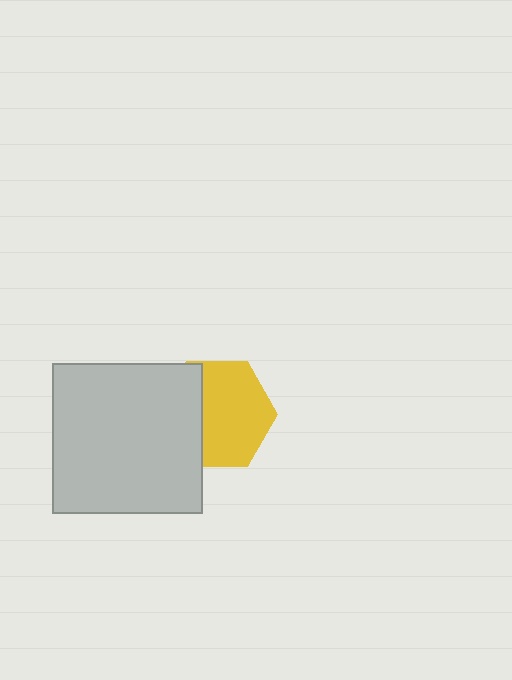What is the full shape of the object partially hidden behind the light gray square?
The partially hidden object is a yellow hexagon.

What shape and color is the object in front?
The object in front is a light gray square.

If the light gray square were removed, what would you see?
You would see the complete yellow hexagon.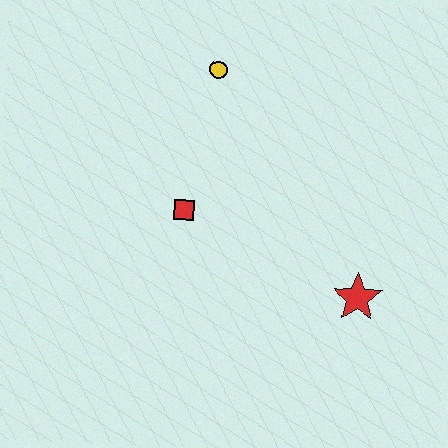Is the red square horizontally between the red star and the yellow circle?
No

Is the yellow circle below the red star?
No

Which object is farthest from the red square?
The red star is farthest from the red square.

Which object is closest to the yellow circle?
The red square is closest to the yellow circle.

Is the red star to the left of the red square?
No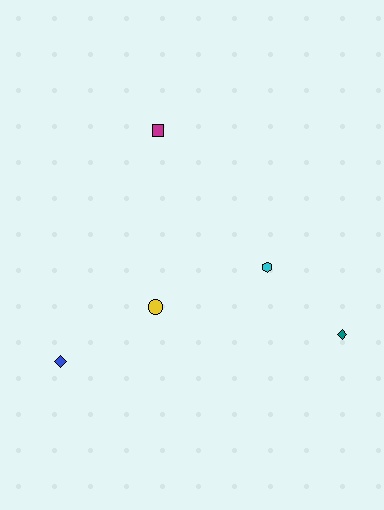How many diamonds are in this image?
There are 2 diamonds.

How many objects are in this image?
There are 5 objects.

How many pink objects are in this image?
There are no pink objects.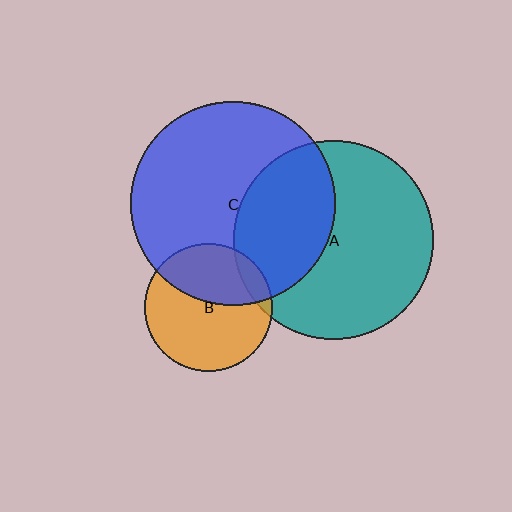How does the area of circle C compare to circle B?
Approximately 2.6 times.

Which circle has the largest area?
Circle C (blue).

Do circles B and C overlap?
Yes.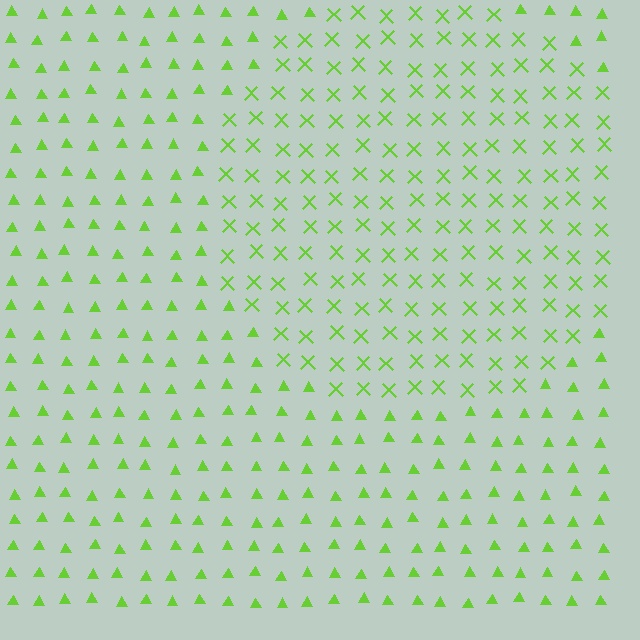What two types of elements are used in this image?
The image uses X marks inside the circle region and triangles outside it.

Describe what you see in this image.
The image is filled with small lime elements arranged in a uniform grid. A circle-shaped region contains X marks, while the surrounding area contains triangles. The boundary is defined purely by the change in element shape.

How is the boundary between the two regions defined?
The boundary is defined by a change in element shape: X marks inside vs. triangles outside. All elements share the same color and spacing.